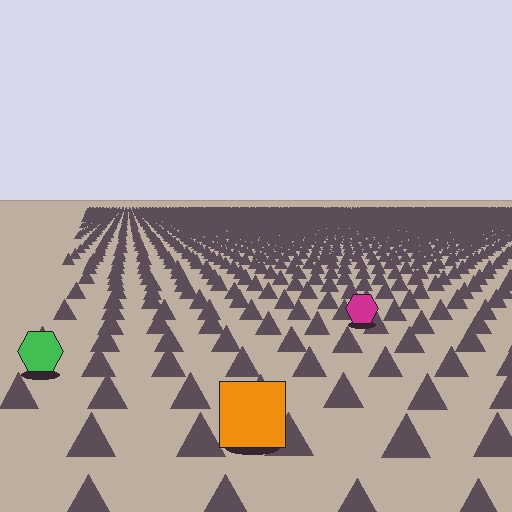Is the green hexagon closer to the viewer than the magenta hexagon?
Yes. The green hexagon is closer — you can tell from the texture gradient: the ground texture is coarser near it.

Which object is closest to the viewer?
The orange square is closest. The texture marks near it are larger and more spread out.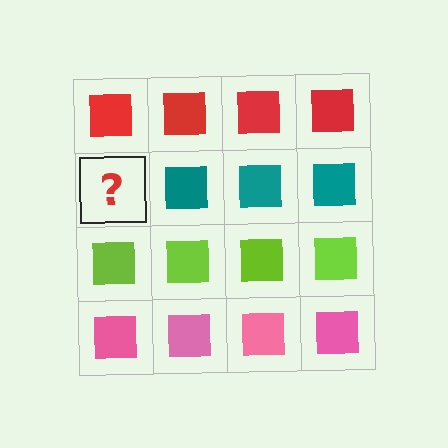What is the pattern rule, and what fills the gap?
The rule is that each row has a consistent color. The gap should be filled with a teal square.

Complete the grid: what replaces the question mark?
The question mark should be replaced with a teal square.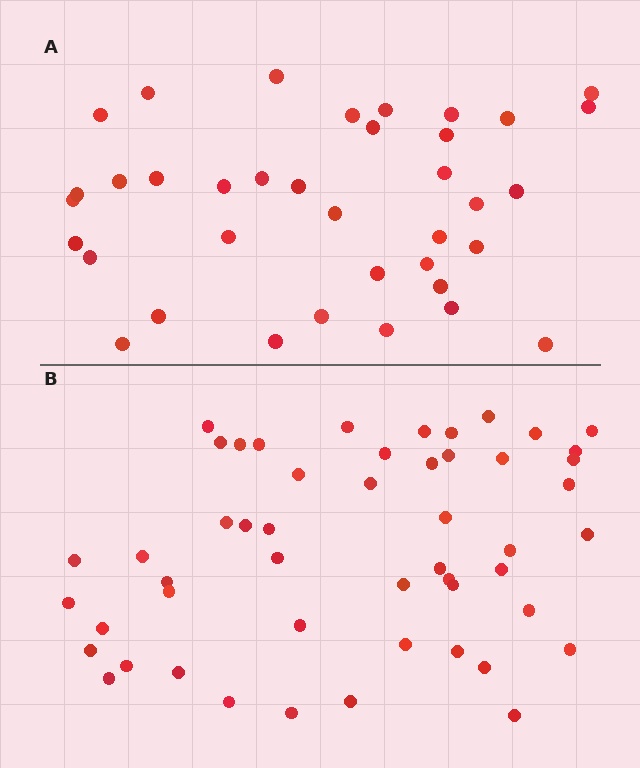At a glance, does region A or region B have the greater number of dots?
Region B (the bottom region) has more dots.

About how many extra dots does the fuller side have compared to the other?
Region B has approximately 15 more dots than region A.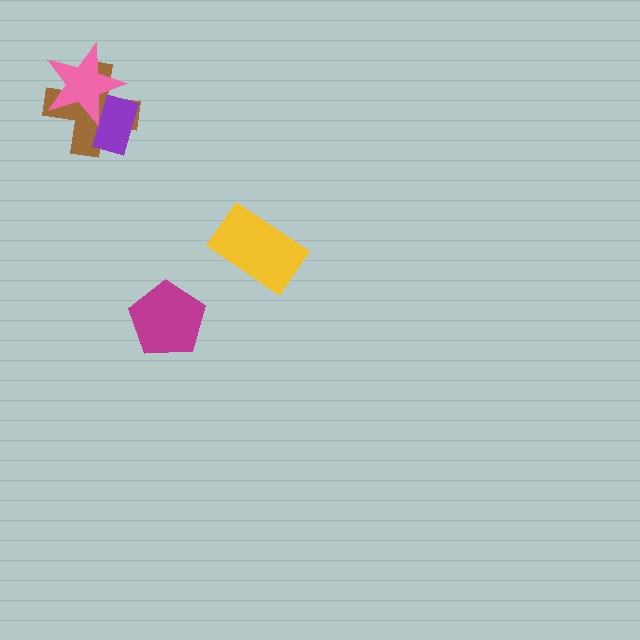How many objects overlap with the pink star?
2 objects overlap with the pink star.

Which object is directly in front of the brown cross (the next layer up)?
The purple rectangle is directly in front of the brown cross.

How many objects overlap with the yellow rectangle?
0 objects overlap with the yellow rectangle.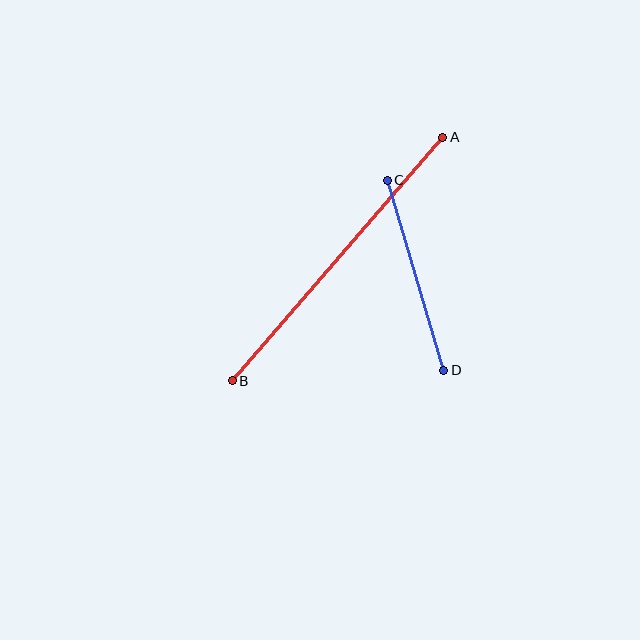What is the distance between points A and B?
The distance is approximately 322 pixels.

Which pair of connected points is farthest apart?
Points A and B are farthest apart.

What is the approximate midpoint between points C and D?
The midpoint is at approximately (415, 275) pixels.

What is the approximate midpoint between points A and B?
The midpoint is at approximately (337, 259) pixels.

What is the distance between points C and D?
The distance is approximately 198 pixels.